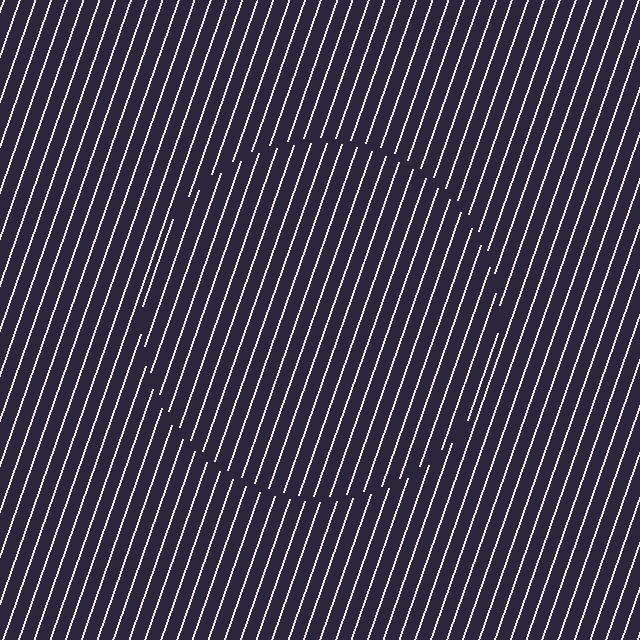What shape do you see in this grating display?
An illusory circle. The interior of the shape contains the same grating, shifted by half a period — the contour is defined by the phase discontinuity where line-ends from the inner and outer gratings abut.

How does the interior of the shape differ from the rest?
The interior of the shape contains the same grating, shifted by half a period — the contour is defined by the phase discontinuity where line-ends from the inner and outer gratings abut.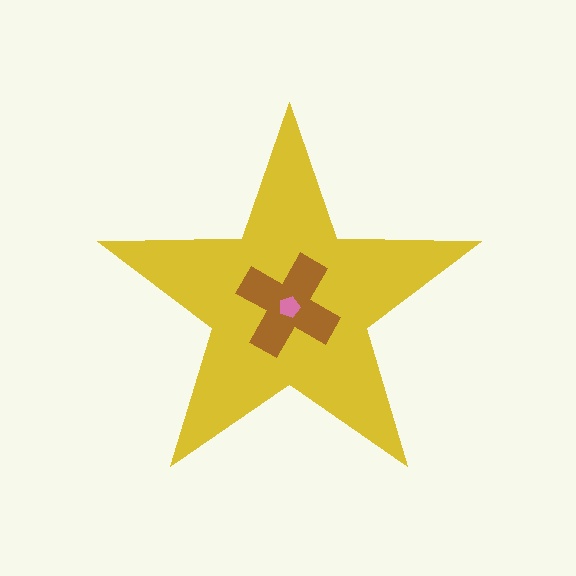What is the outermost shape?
The yellow star.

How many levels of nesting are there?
3.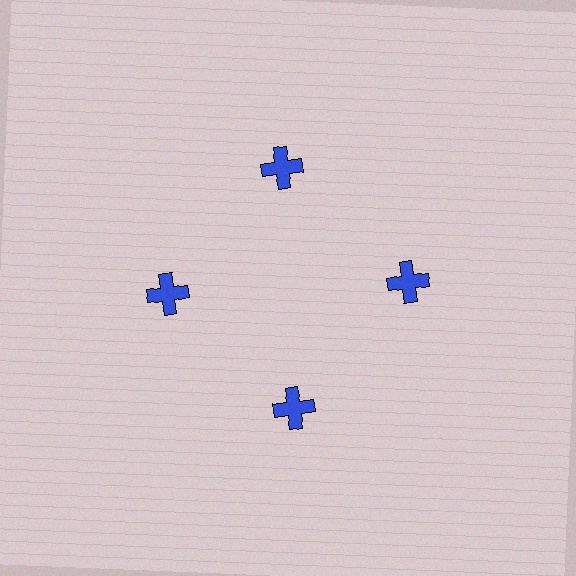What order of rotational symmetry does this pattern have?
This pattern has 4-fold rotational symmetry.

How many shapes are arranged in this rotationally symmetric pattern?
There are 4 shapes, arranged in 4 groups of 1.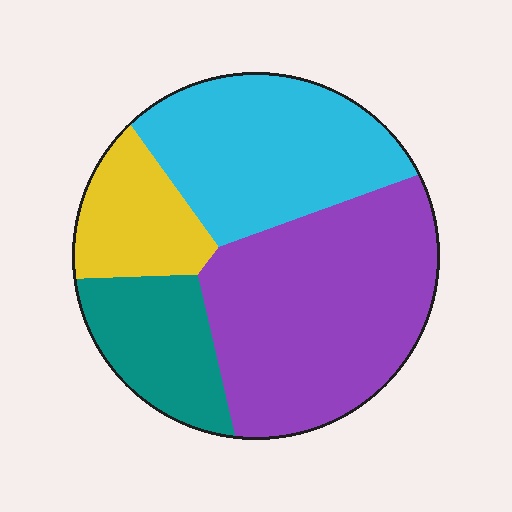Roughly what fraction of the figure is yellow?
Yellow covers 13% of the figure.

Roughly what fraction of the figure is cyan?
Cyan covers 29% of the figure.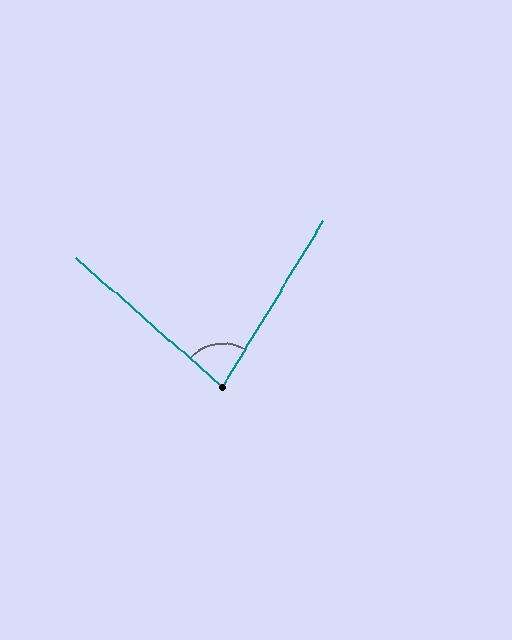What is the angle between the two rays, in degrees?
Approximately 80 degrees.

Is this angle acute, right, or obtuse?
It is acute.